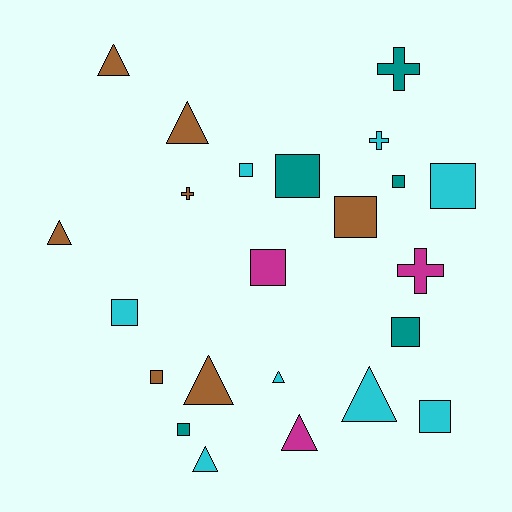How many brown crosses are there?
There is 1 brown cross.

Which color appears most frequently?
Cyan, with 8 objects.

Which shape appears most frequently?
Square, with 11 objects.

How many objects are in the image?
There are 23 objects.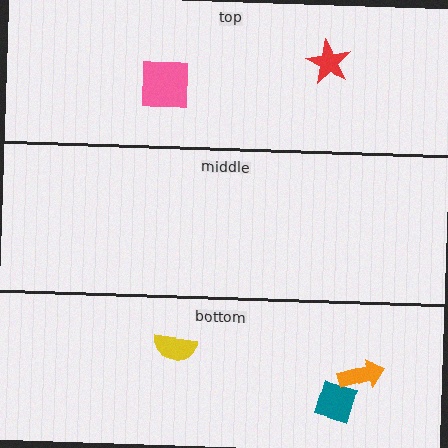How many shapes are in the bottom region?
3.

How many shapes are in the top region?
2.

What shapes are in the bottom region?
The teal diamond, the orange arrow, the yellow semicircle.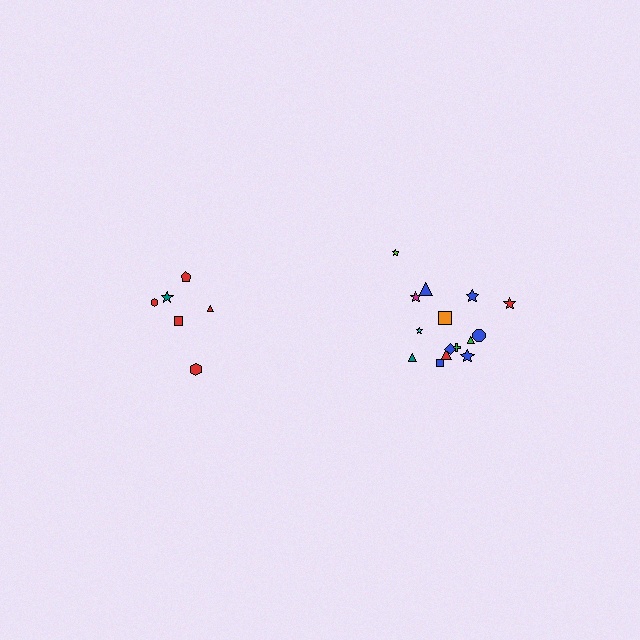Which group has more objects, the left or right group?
The right group.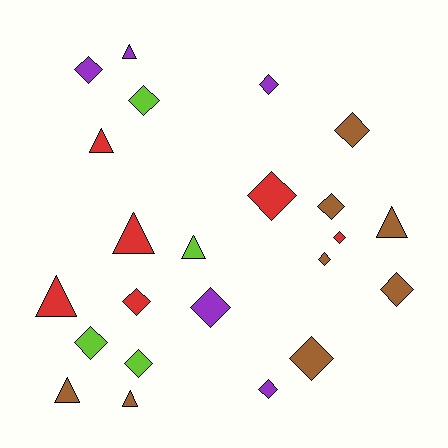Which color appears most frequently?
Brown, with 8 objects.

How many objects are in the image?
There are 23 objects.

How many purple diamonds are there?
There are 4 purple diamonds.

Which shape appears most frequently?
Diamond, with 15 objects.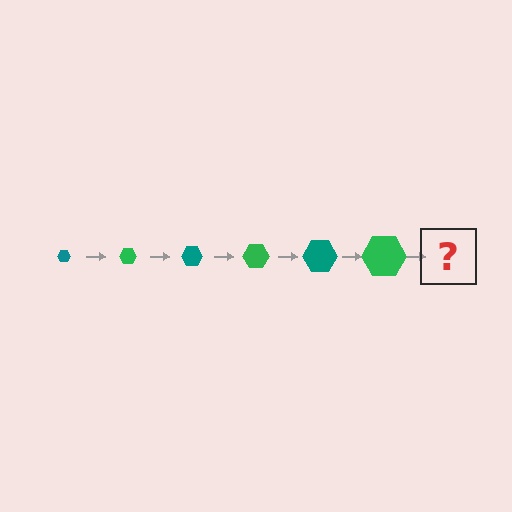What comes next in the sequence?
The next element should be a teal hexagon, larger than the previous one.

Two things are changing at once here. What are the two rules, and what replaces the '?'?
The two rules are that the hexagon grows larger each step and the color cycles through teal and green. The '?' should be a teal hexagon, larger than the previous one.